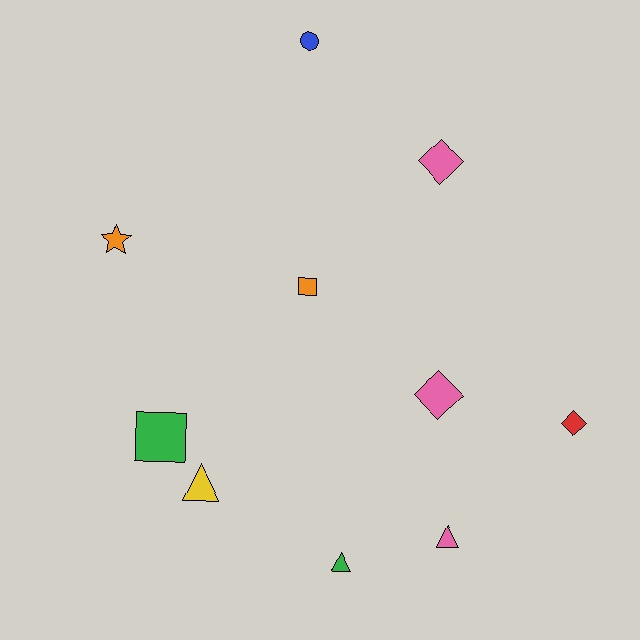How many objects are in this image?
There are 10 objects.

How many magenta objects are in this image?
There are no magenta objects.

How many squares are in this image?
There are 2 squares.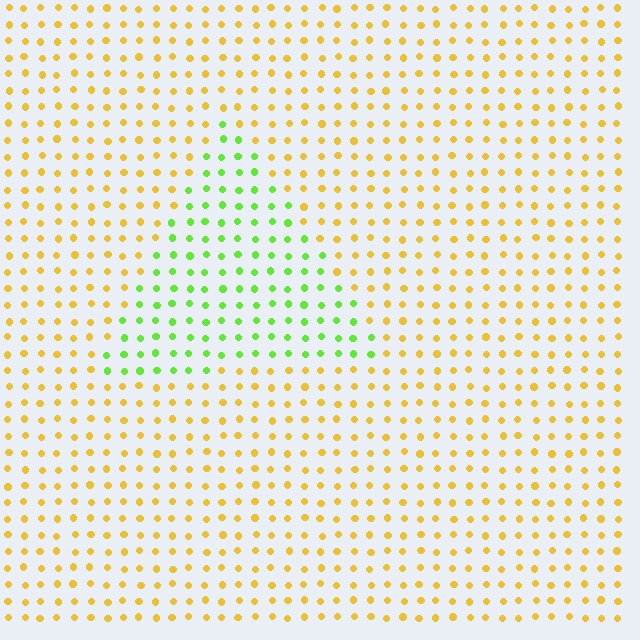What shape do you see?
I see a triangle.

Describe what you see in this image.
The image is filled with small yellow elements in a uniform arrangement. A triangle-shaped region is visible where the elements are tinted to a slightly different hue, forming a subtle color boundary.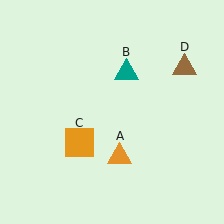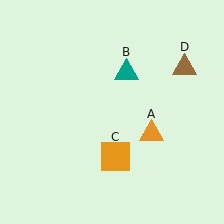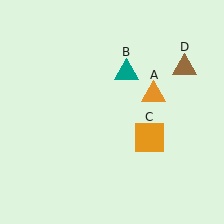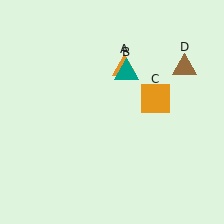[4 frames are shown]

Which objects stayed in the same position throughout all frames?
Teal triangle (object B) and brown triangle (object D) remained stationary.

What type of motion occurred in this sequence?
The orange triangle (object A), orange square (object C) rotated counterclockwise around the center of the scene.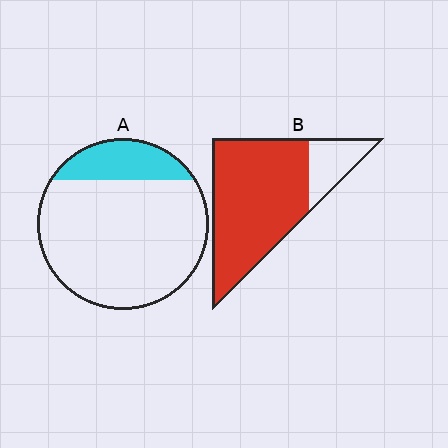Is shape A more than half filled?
No.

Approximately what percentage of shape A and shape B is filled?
A is approximately 20% and B is approximately 80%.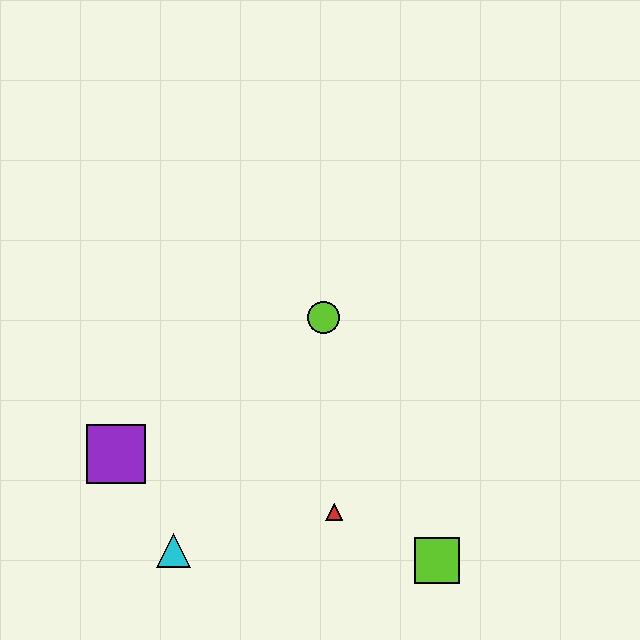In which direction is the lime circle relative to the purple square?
The lime circle is to the right of the purple square.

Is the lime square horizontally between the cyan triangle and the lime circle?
No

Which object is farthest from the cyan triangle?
The lime circle is farthest from the cyan triangle.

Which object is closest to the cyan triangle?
The purple square is closest to the cyan triangle.